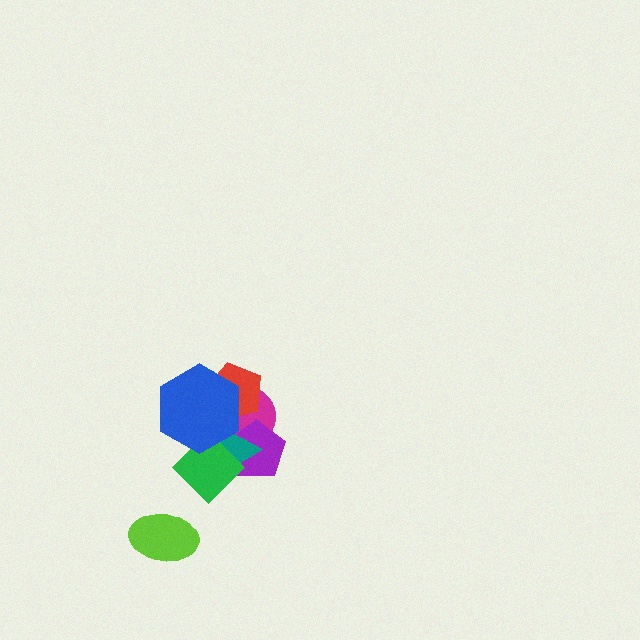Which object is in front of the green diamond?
The blue hexagon is in front of the green diamond.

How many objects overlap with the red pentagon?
2 objects overlap with the red pentagon.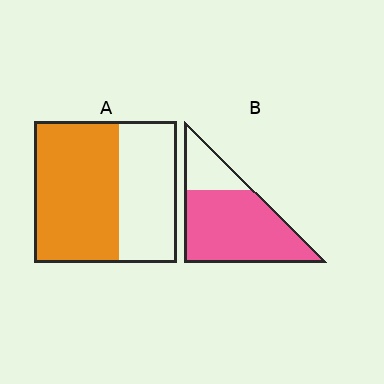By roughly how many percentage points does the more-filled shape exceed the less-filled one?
By roughly 15 percentage points (B over A).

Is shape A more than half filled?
Yes.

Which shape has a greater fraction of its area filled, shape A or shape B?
Shape B.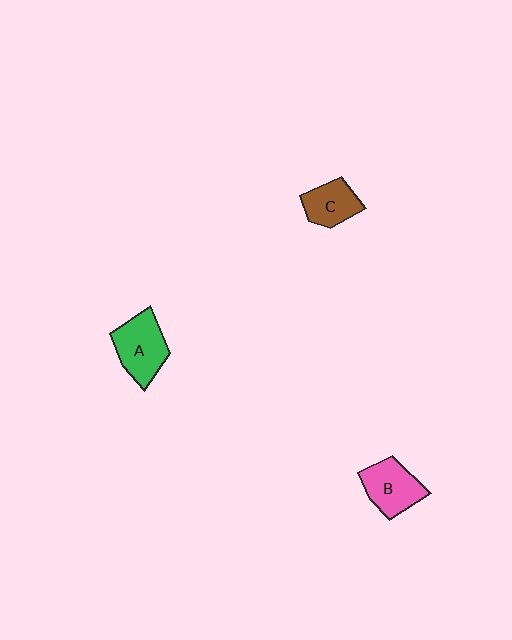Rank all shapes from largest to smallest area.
From largest to smallest: A (green), B (pink), C (brown).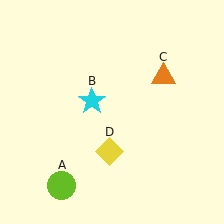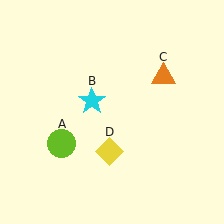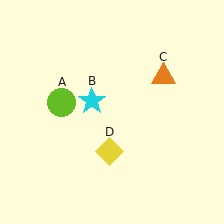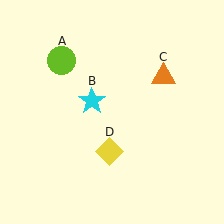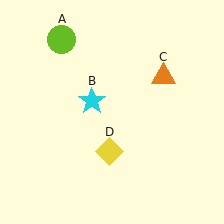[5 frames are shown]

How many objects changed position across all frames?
1 object changed position: lime circle (object A).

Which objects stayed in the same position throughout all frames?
Cyan star (object B) and orange triangle (object C) and yellow diamond (object D) remained stationary.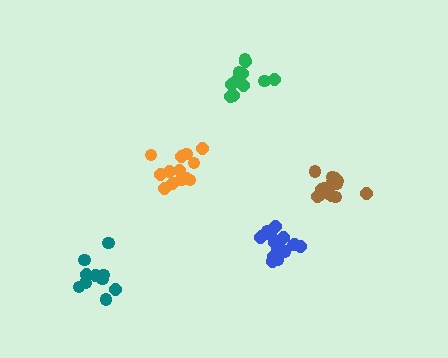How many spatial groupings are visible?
There are 5 spatial groupings.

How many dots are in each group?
Group 1: 11 dots, Group 2: 17 dots, Group 3: 14 dots, Group 4: 11 dots, Group 5: 13 dots (66 total).